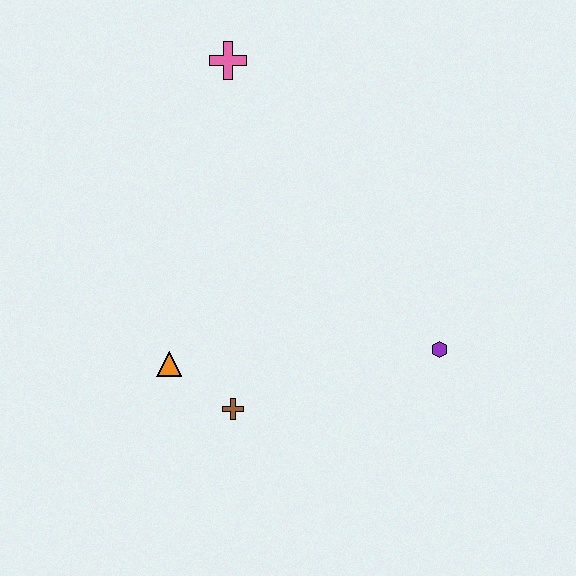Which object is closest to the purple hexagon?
The brown cross is closest to the purple hexagon.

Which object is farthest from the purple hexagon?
The pink cross is farthest from the purple hexagon.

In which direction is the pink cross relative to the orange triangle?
The pink cross is above the orange triangle.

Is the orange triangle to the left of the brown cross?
Yes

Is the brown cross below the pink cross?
Yes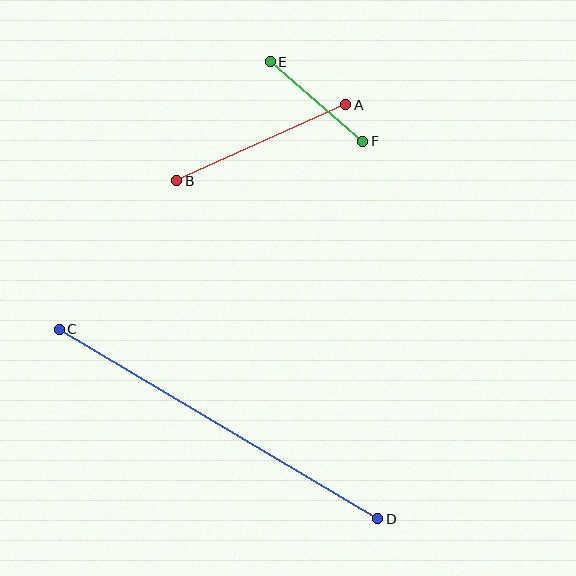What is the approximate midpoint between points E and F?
The midpoint is at approximately (317, 101) pixels.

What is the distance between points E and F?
The distance is approximately 122 pixels.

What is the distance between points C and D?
The distance is approximately 370 pixels.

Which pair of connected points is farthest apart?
Points C and D are farthest apart.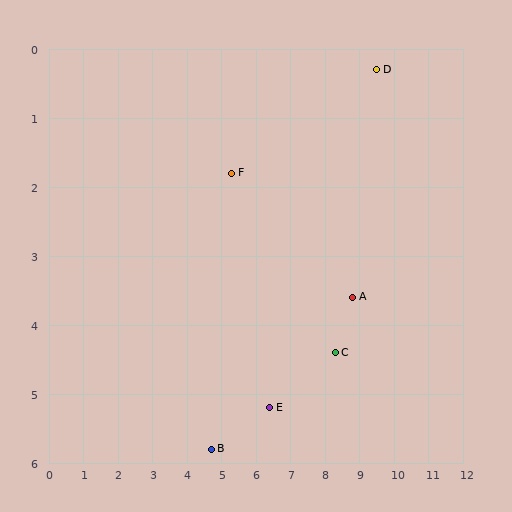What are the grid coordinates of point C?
Point C is at approximately (8.3, 4.4).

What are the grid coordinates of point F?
Point F is at approximately (5.3, 1.8).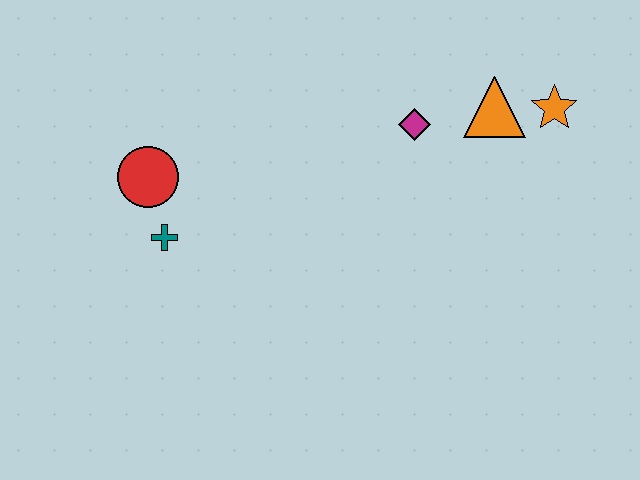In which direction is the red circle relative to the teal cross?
The red circle is above the teal cross.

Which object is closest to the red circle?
The teal cross is closest to the red circle.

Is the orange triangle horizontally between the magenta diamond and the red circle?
No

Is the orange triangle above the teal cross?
Yes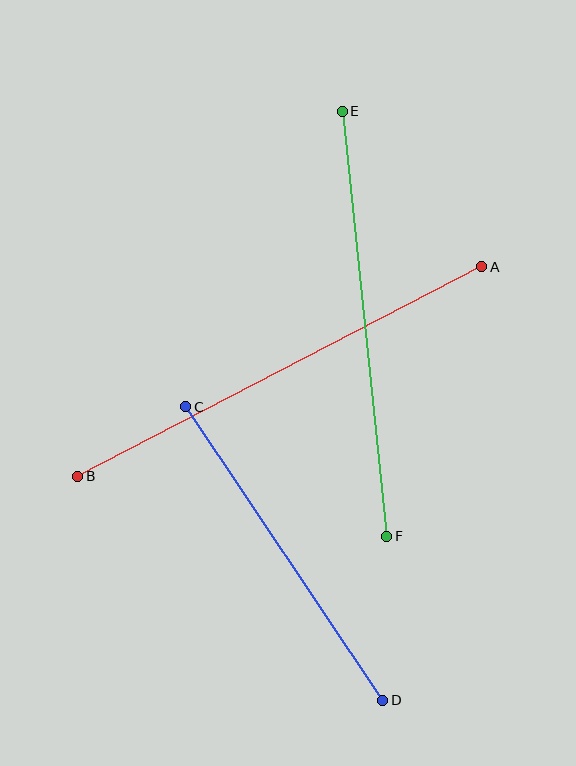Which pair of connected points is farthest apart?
Points A and B are farthest apart.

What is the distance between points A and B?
The distance is approximately 455 pixels.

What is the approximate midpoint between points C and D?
The midpoint is at approximately (284, 554) pixels.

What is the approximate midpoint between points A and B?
The midpoint is at approximately (280, 371) pixels.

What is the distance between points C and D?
The distance is approximately 354 pixels.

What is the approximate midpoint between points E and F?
The midpoint is at approximately (365, 324) pixels.